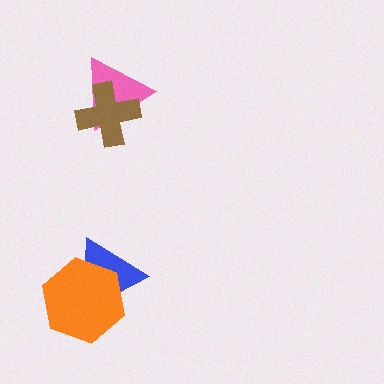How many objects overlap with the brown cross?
1 object overlaps with the brown cross.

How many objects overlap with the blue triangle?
1 object overlaps with the blue triangle.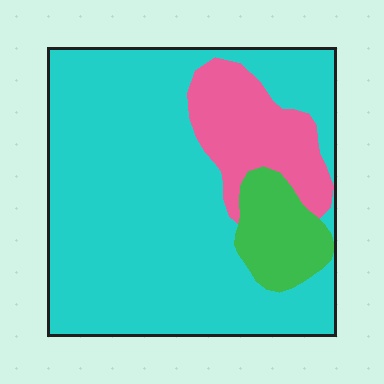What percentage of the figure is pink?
Pink takes up less than a sixth of the figure.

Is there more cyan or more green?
Cyan.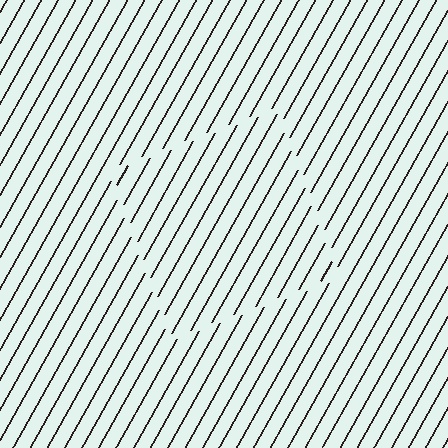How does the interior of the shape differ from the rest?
The interior of the shape contains the same grating, shifted by half a period — the contour is defined by the phase discontinuity where line-ends from the inner and outer gratings abut.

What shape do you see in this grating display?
An illusory square. The interior of the shape contains the same grating, shifted by half a period — the contour is defined by the phase discontinuity where line-ends from the inner and outer gratings abut.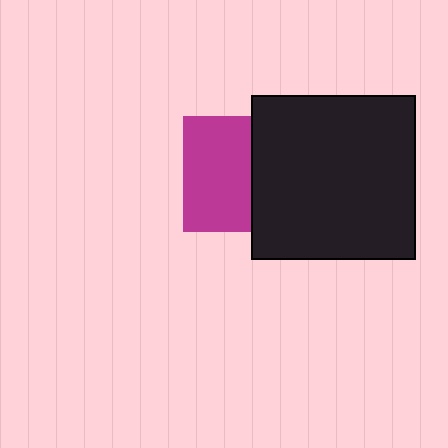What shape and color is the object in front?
The object in front is a black square.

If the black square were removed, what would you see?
You would see the complete magenta square.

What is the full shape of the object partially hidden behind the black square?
The partially hidden object is a magenta square.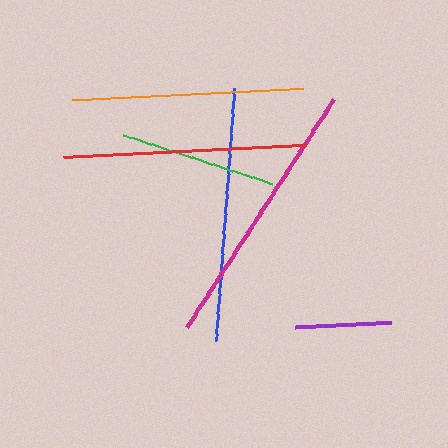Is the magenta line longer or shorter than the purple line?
The magenta line is longer than the purple line.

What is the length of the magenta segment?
The magenta segment is approximately 271 pixels long.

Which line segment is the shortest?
The purple line is the shortest at approximately 96 pixels.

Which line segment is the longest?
The magenta line is the longest at approximately 271 pixels.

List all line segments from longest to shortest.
From longest to shortest: magenta, blue, red, orange, green, purple.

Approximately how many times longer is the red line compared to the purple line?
The red line is approximately 2.5 times the length of the purple line.